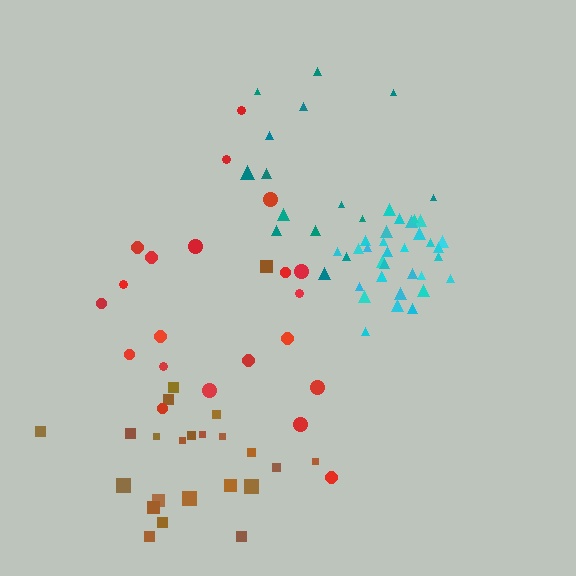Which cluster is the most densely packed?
Cyan.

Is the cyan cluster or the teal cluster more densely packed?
Cyan.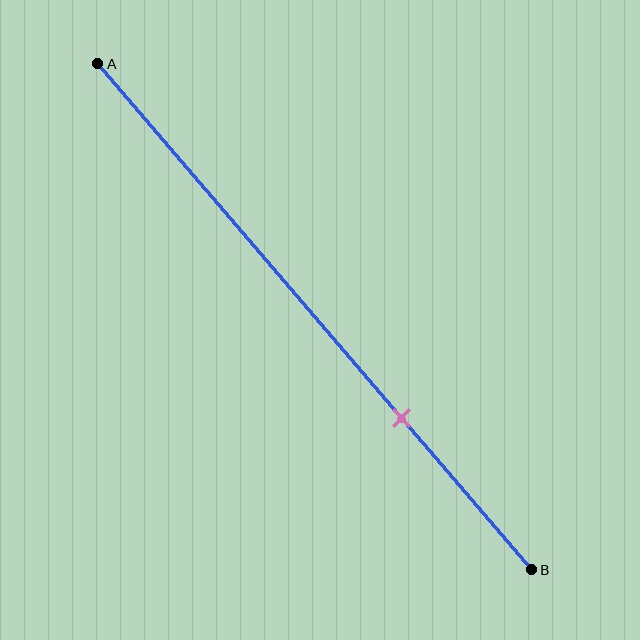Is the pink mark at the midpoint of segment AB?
No, the mark is at about 70% from A, not at the 50% midpoint.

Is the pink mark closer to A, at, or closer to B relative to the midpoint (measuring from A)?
The pink mark is closer to point B than the midpoint of segment AB.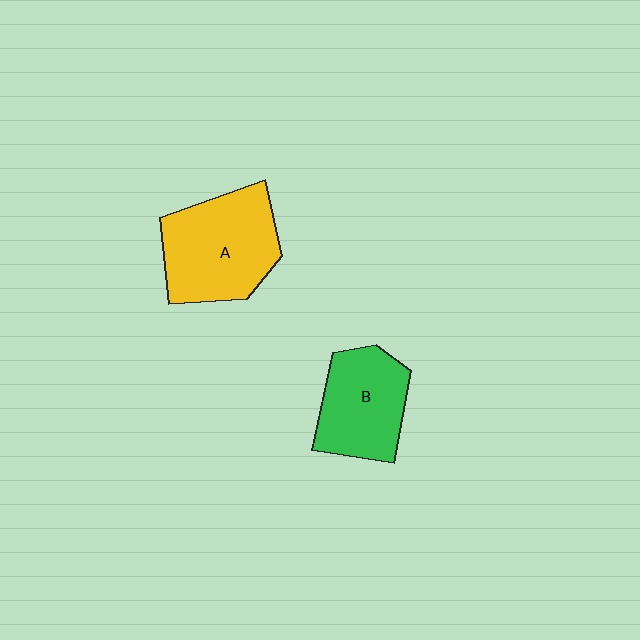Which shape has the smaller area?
Shape B (green).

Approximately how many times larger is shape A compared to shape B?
Approximately 1.3 times.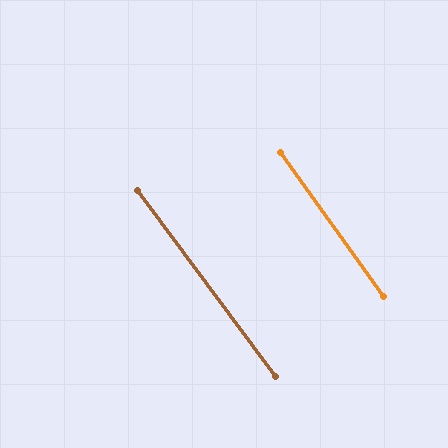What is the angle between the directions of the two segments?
Approximately 1 degree.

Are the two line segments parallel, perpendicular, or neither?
Parallel — their directions differ by only 1.3°.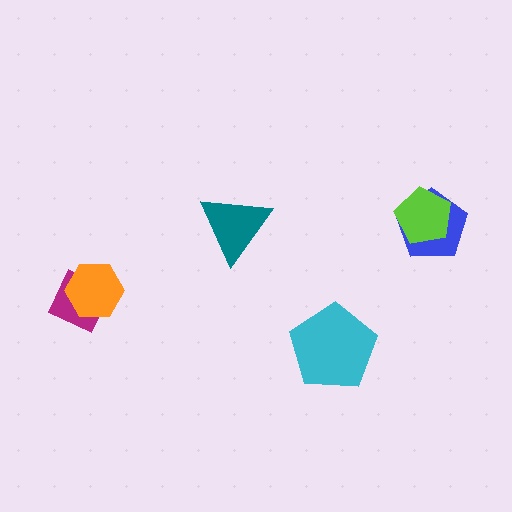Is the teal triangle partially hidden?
No, no other shape covers it.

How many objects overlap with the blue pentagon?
1 object overlaps with the blue pentagon.